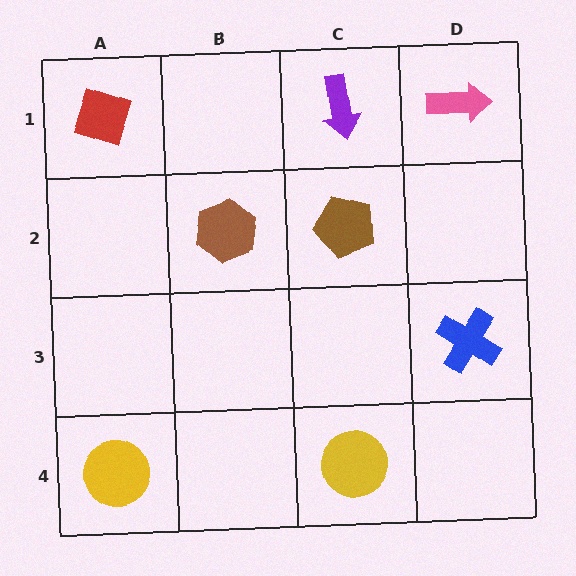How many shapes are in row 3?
1 shape.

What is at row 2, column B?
A brown hexagon.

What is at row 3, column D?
A blue cross.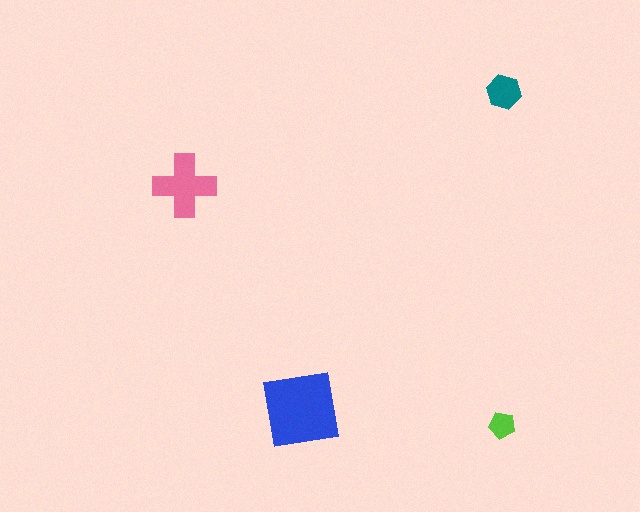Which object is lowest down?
The lime pentagon is bottommost.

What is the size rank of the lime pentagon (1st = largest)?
4th.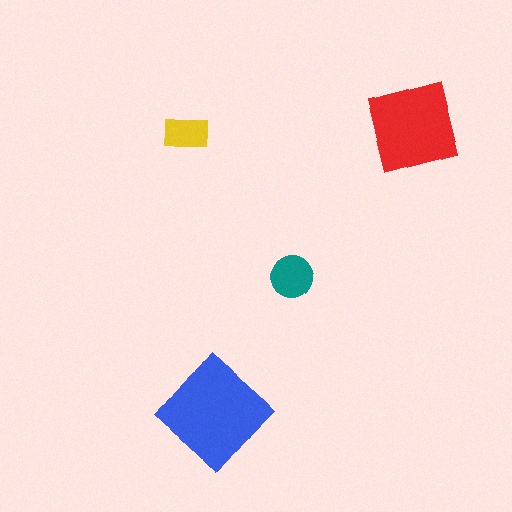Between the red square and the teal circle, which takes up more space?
The red square.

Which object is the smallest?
The yellow rectangle.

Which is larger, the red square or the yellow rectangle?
The red square.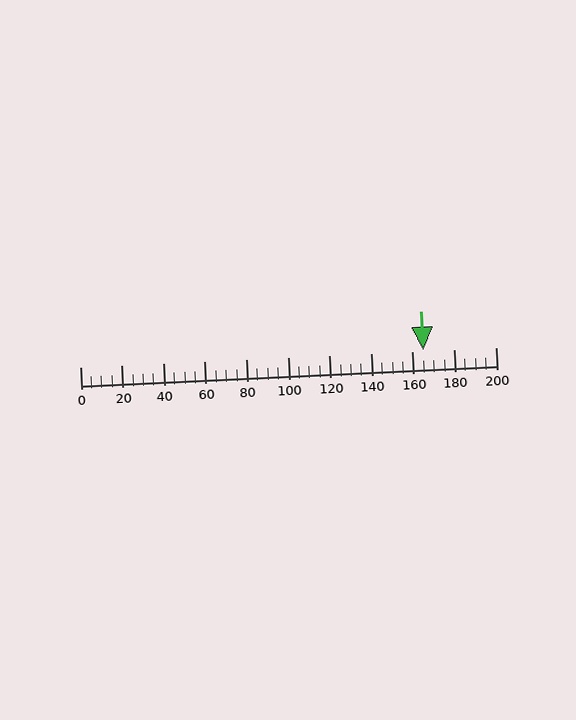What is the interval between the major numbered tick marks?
The major tick marks are spaced 20 units apart.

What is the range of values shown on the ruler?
The ruler shows values from 0 to 200.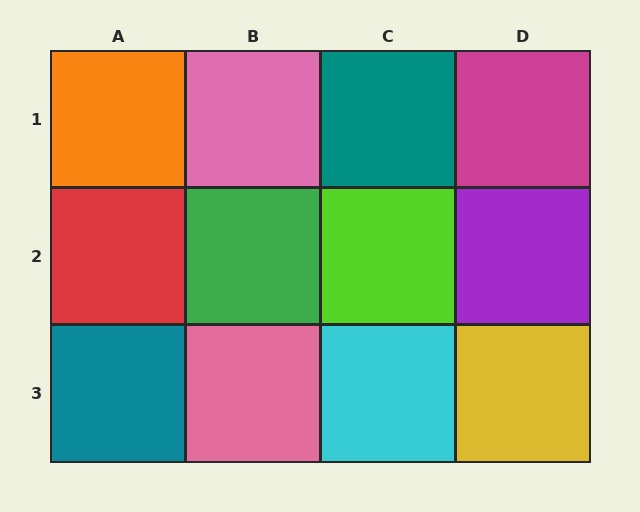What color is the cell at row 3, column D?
Yellow.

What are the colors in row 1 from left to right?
Orange, pink, teal, magenta.